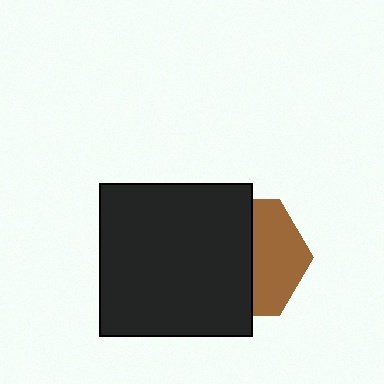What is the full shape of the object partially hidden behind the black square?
The partially hidden object is a brown hexagon.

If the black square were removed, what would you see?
You would see the complete brown hexagon.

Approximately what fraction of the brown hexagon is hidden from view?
Roughly 57% of the brown hexagon is hidden behind the black square.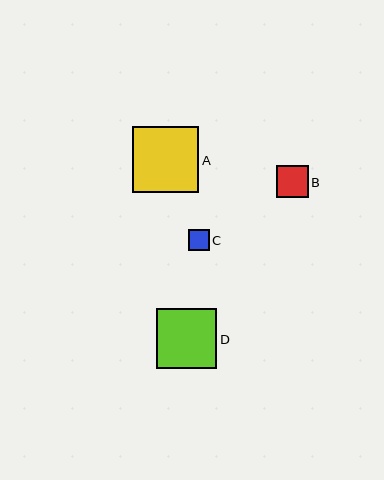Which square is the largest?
Square A is the largest with a size of approximately 66 pixels.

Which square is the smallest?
Square C is the smallest with a size of approximately 21 pixels.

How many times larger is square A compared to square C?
Square A is approximately 3.1 times the size of square C.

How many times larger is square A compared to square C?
Square A is approximately 3.1 times the size of square C.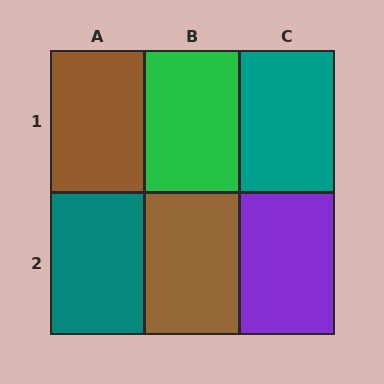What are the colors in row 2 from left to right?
Teal, brown, purple.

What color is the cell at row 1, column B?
Green.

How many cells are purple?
1 cell is purple.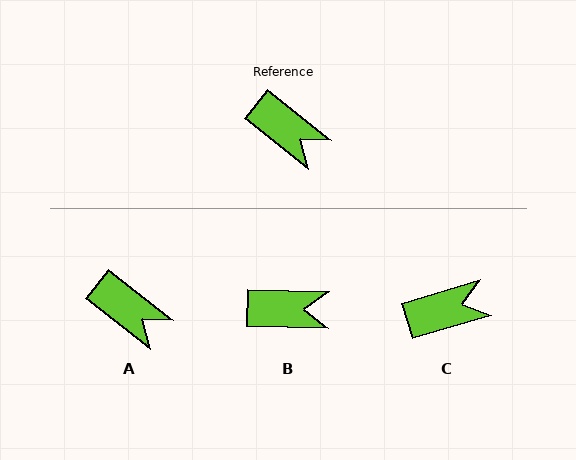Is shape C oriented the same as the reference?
No, it is off by about 55 degrees.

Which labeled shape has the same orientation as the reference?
A.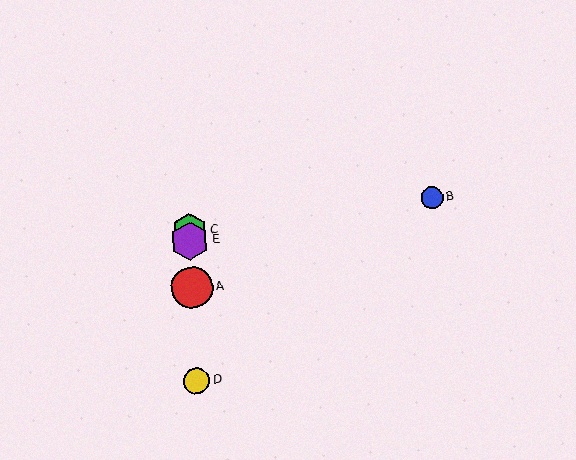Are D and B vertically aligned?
No, D is at x≈196 and B is at x≈432.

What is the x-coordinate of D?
Object D is at x≈196.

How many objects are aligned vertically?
4 objects (A, C, D, E) are aligned vertically.